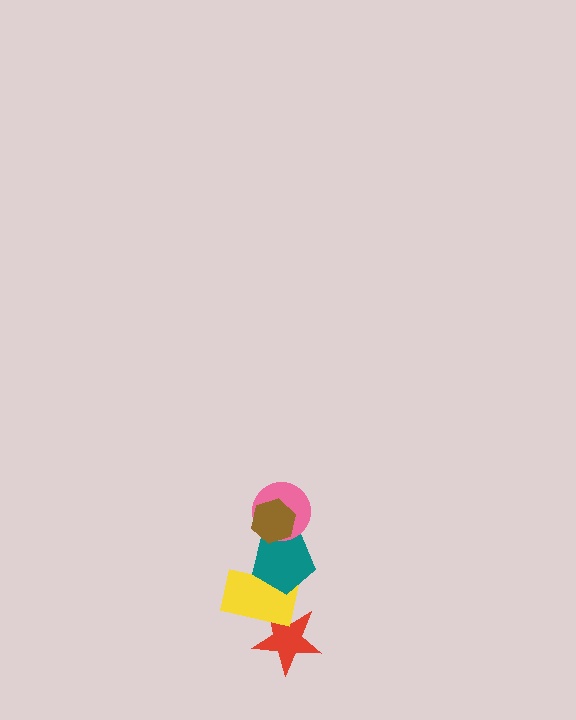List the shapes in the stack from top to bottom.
From top to bottom: the brown hexagon, the pink circle, the teal pentagon, the yellow rectangle, the red star.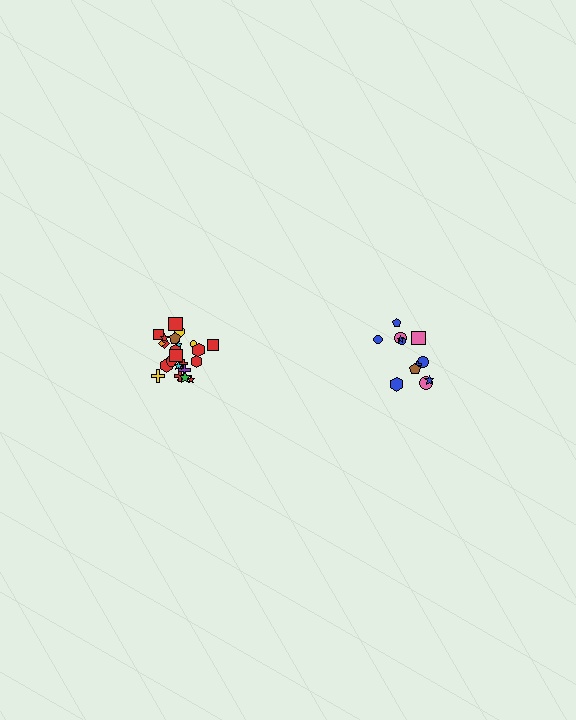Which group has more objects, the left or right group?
The left group.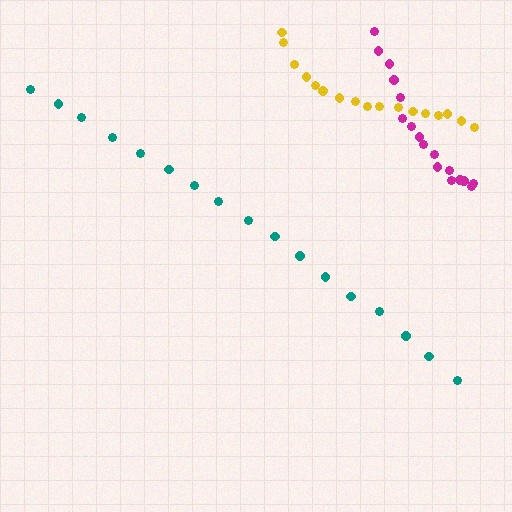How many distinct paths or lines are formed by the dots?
There are 3 distinct paths.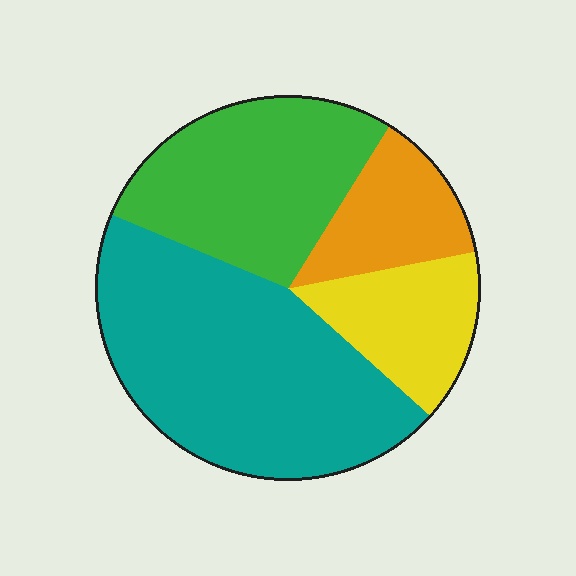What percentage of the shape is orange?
Orange takes up less than a sixth of the shape.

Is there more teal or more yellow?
Teal.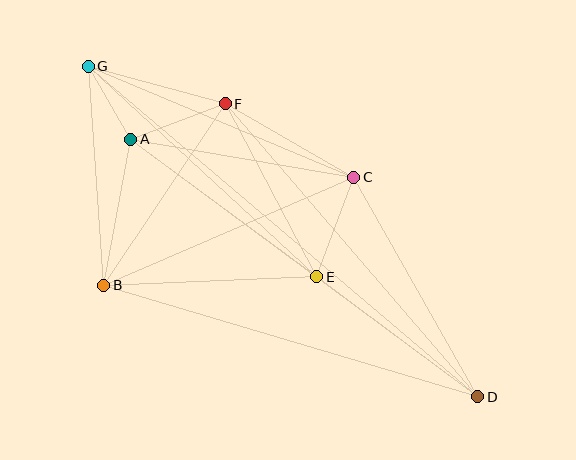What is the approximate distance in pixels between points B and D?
The distance between B and D is approximately 390 pixels.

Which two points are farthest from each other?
Points D and G are farthest from each other.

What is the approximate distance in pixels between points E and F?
The distance between E and F is approximately 196 pixels.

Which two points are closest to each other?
Points A and G are closest to each other.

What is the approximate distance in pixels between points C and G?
The distance between C and G is approximately 288 pixels.